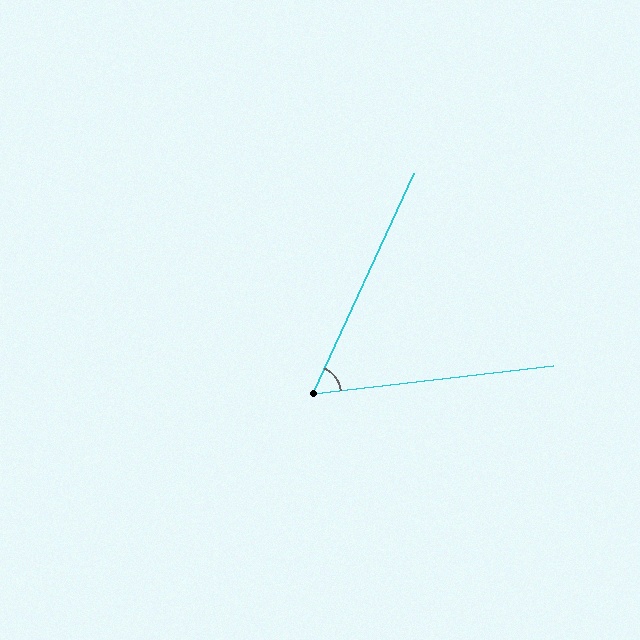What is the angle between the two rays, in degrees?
Approximately 58 degrees.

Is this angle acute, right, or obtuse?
It is acute.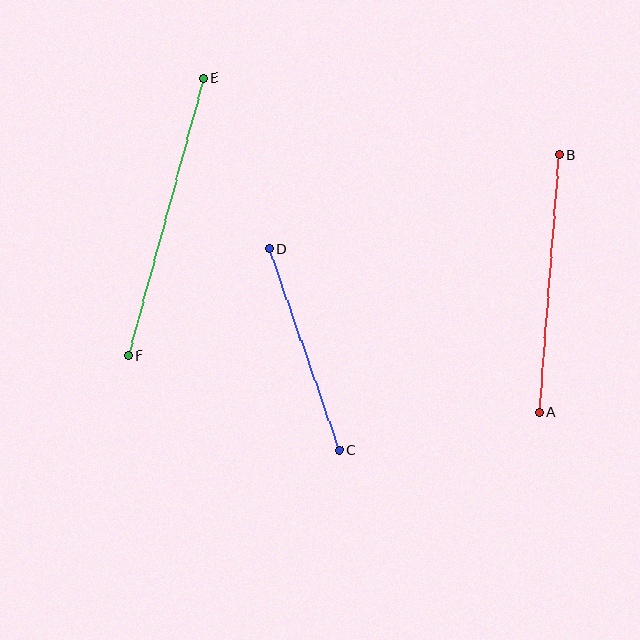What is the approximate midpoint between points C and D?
The midpoint is at approximately (305, 350) pixels.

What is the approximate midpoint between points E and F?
The midpoint is at approximately (166, 217) pixels.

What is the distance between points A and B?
The distance is approximately 258 pixels.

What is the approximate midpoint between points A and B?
The midpoint is at approximately (549, 283) pixels.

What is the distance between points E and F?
The distance is approximately 287 pixels.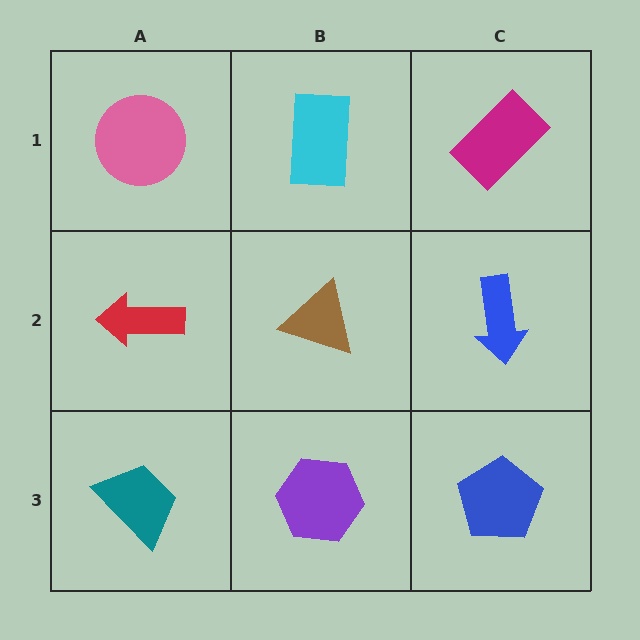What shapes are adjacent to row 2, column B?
A cyan rectangle (row 1, column B), a purple hexagon (row 3, column B), a red arrow (row 2, column A), a blue arrow (row 2, column C).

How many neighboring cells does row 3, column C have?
2.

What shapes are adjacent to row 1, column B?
A brown triangle (row 2, column B), a pink circle (row 1, column A), a magenta rectangle (row 1, column C).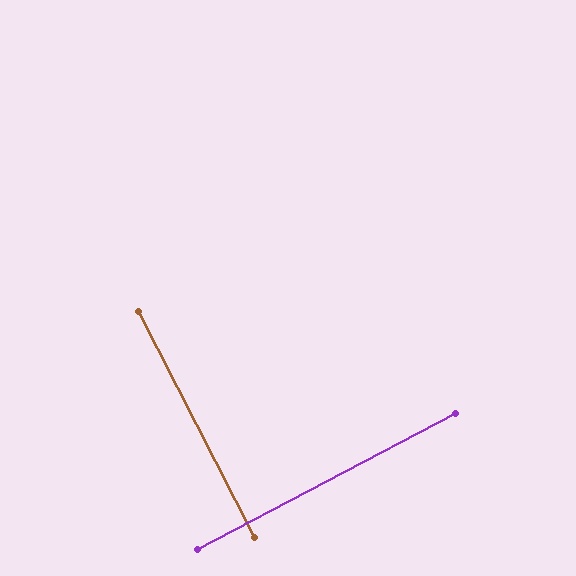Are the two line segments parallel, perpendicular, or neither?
Perpendicular — they meet at approximately 89°.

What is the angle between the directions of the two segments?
Approximately 89 degrees.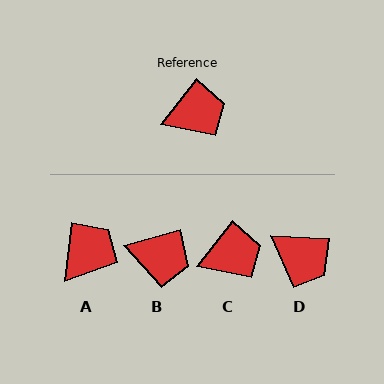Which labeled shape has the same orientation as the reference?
C.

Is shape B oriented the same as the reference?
No, it is off by about 36 degrees.